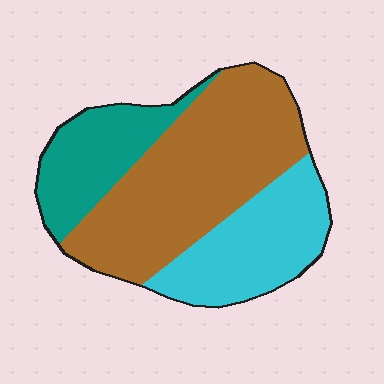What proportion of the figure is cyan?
Cyan takes up between a sixth and a third of the figure.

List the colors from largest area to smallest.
From largest to smallest: brown, cyan, teal.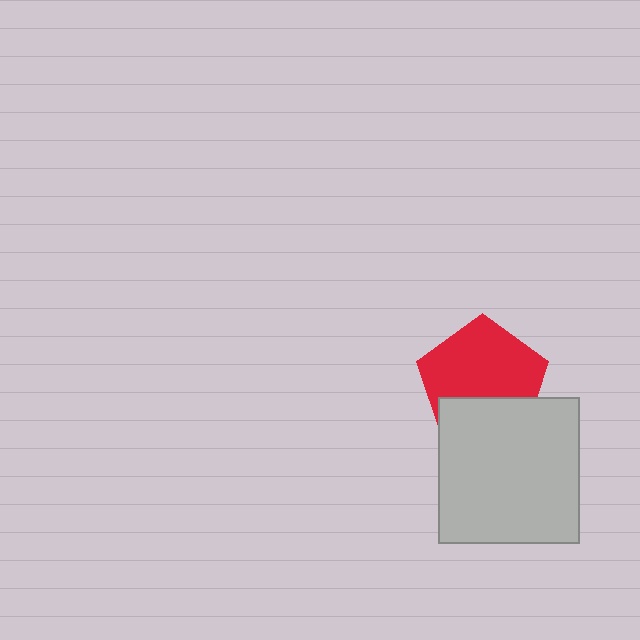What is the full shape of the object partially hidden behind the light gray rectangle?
The partially hidden object is a red pentagon.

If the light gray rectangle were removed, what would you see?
You would see the complete red pentagon.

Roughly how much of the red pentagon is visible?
Most of it is visible (roughly 67%).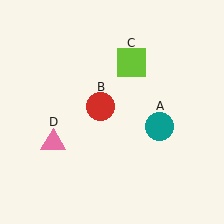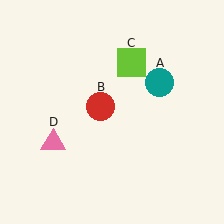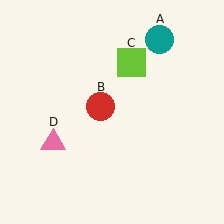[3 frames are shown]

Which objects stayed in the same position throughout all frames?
Red circle (object B) and lime square (object C) and pink triangle (object D) remained stationary.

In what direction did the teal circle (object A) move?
The teal circle (object A) moved up.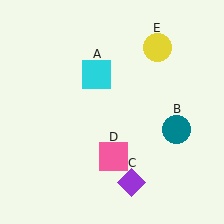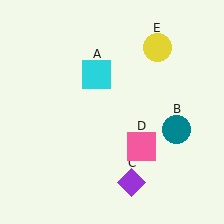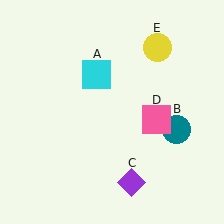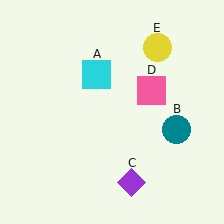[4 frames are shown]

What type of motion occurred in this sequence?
The pink square (object D) rotated counterclockwise around the center of the scene.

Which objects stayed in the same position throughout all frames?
Cyan square (object A) and teal circle (object B) and purple diamond (object C) and yellow circle (object E) remained stationary.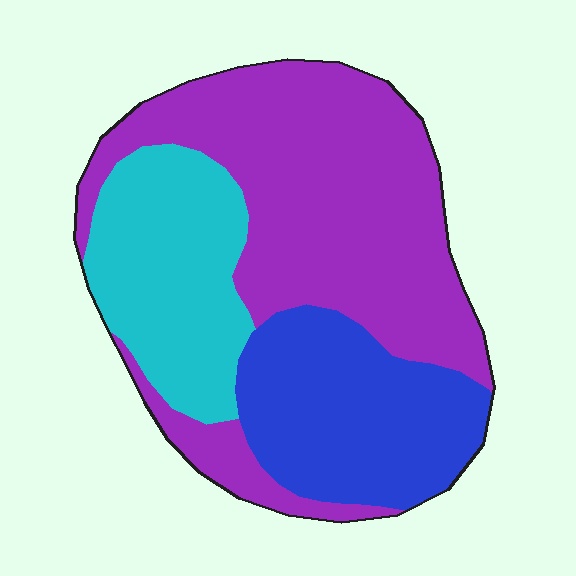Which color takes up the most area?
Purple, at roughly 50%.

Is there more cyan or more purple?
Purple.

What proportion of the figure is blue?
Blue covers around 25% of the figure.